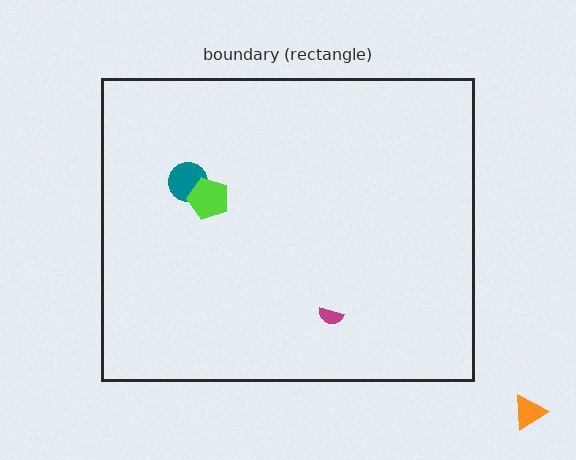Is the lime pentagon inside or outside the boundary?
Inside.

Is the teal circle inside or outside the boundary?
Inside.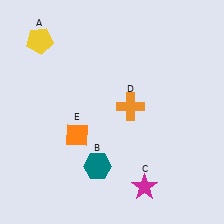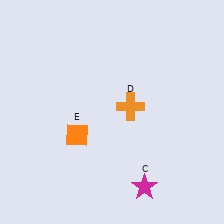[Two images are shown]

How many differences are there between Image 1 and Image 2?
There are 2 differences between the two images.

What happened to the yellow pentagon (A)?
The yellow pentagon (A) was removed in Image 2. It was in the top-left area of Image 1.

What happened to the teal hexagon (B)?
The teal hexagon (B) was removed in Image 2. It was in the bottom-left area of Image 1.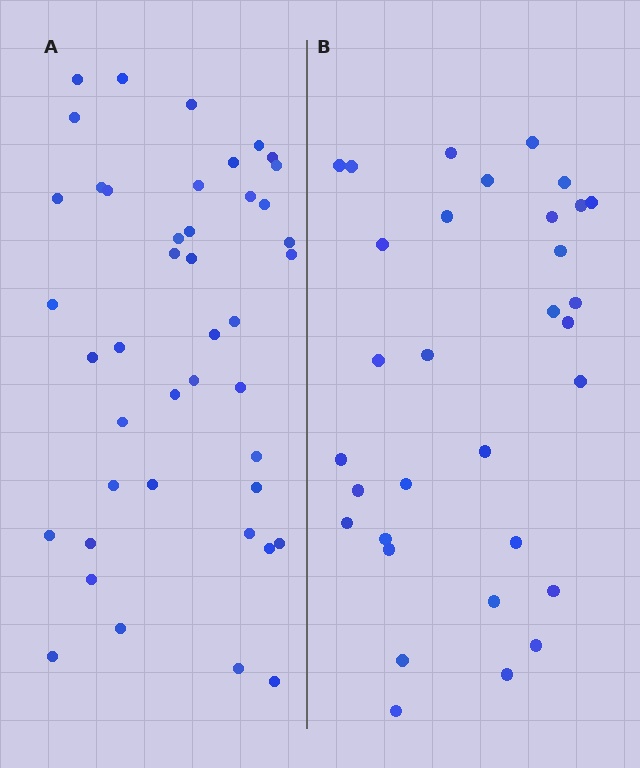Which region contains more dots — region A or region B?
Region A (the left region) has more dots.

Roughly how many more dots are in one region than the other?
Region A has roughly 12 or so more dots than region B.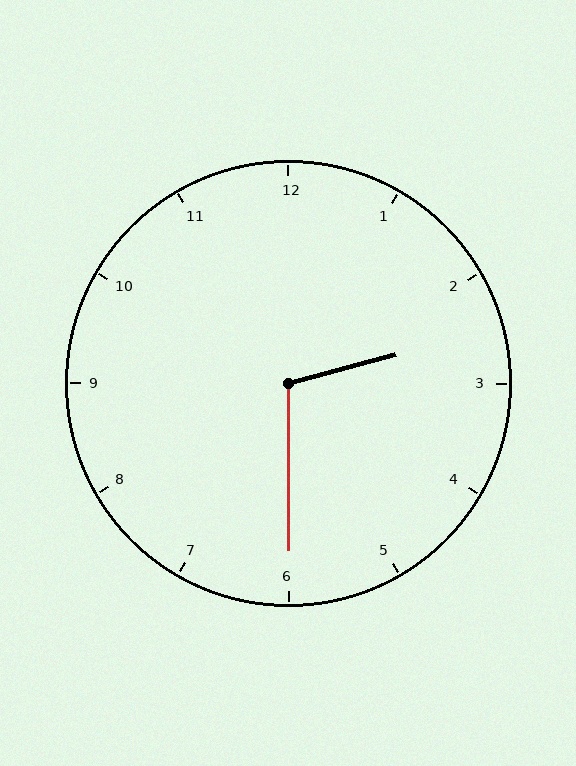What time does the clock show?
2:30.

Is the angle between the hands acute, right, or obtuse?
It is obtuse.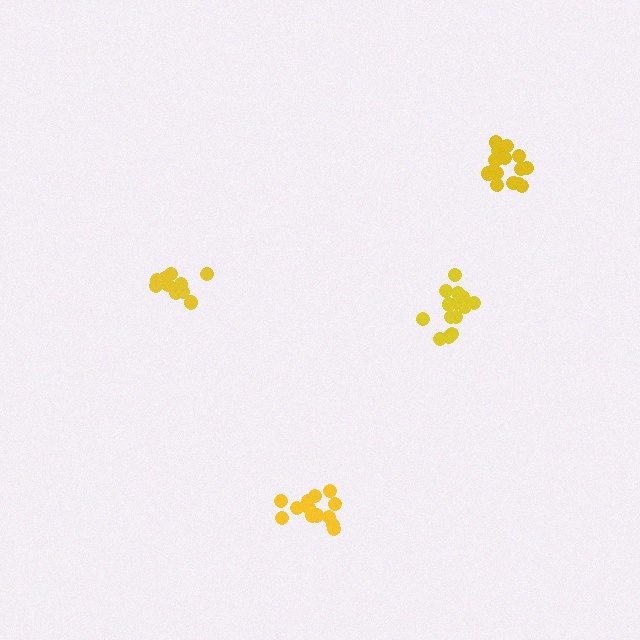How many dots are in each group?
Group 1: 10 dots, Group 2: 15 dots, Group 3: 14 dots, Group 4: 16 dots (55 total).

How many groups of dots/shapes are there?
There are 4 groups.